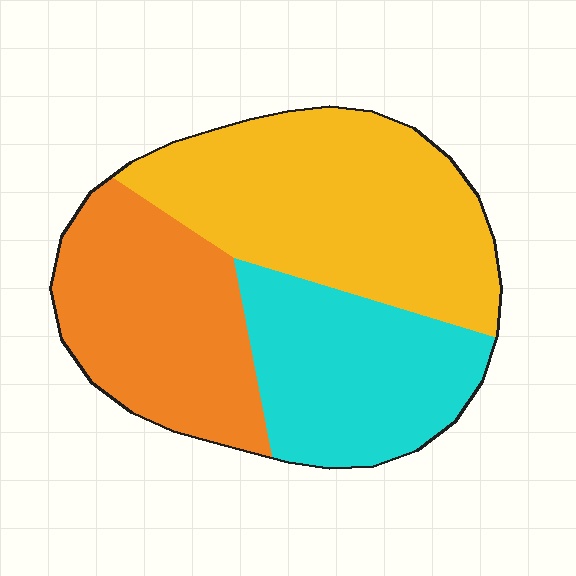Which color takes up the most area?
Yellow, at roughly 40%.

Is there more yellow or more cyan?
Yellow.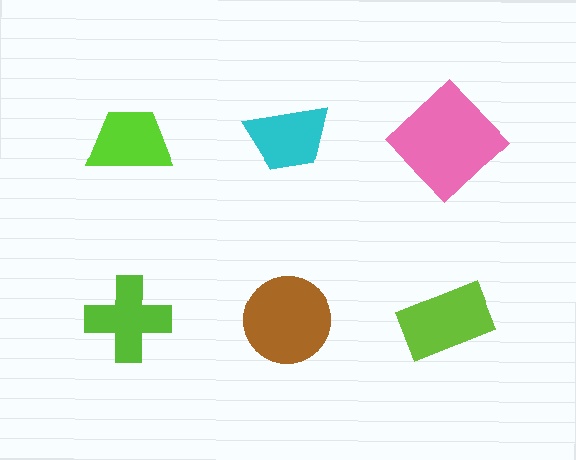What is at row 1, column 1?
A lime trapezoid.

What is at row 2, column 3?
A lime rectangle.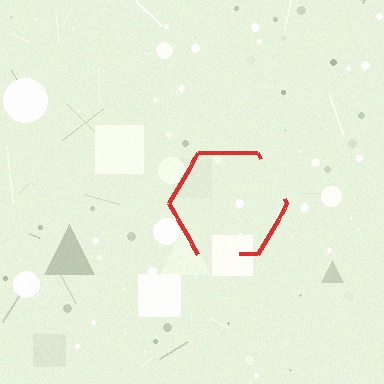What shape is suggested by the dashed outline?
The dashed outline suggests a hexagon.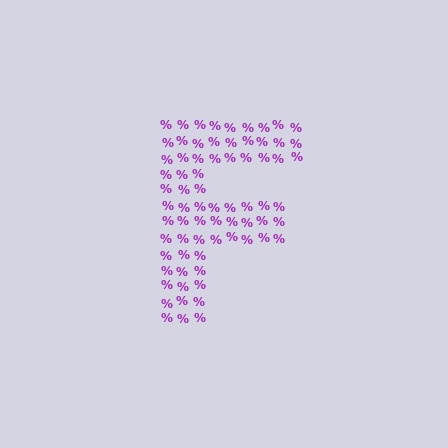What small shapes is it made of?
It is made of small percent signs.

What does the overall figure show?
The overall figure shows the letter F.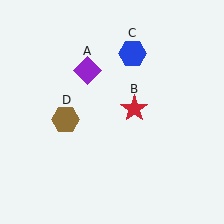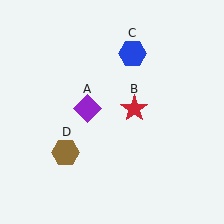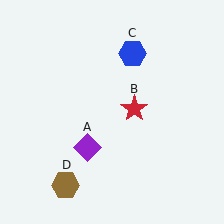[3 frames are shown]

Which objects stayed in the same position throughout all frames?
Red star (object B) and blue hexagon (object C) remained stationary.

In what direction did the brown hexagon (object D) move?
The brown hexagon (object D) moved down.